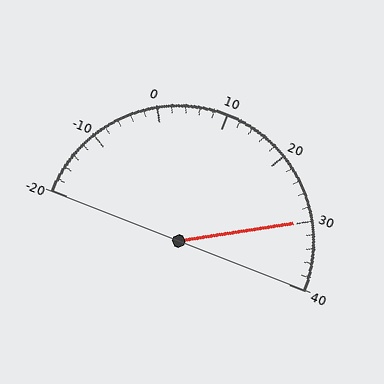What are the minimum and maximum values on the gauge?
The gauge ranges from -20 to 40.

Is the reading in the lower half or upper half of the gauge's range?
The reading is in the upper half of the range (-20 to 40).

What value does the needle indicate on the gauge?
The needle indicates approximately 30.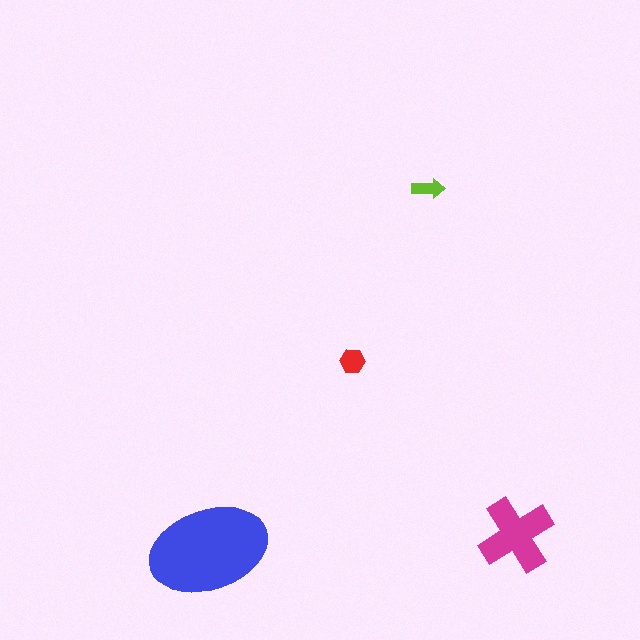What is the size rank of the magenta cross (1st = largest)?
2nd.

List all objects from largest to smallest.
The blue ellipse, the magenta cross, the red hexagon, the lime arrow.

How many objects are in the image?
There are 4 objects in the image.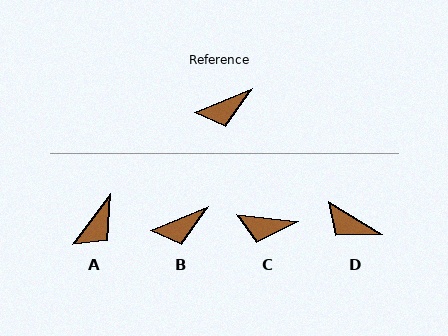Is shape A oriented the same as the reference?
No, it is off by about 30 degrees.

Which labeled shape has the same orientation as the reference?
B.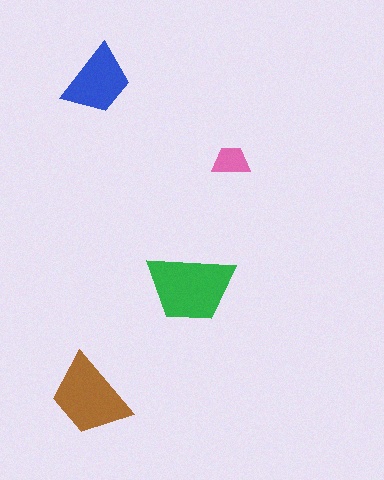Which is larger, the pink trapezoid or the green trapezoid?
The green one.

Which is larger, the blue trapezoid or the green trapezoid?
The green one.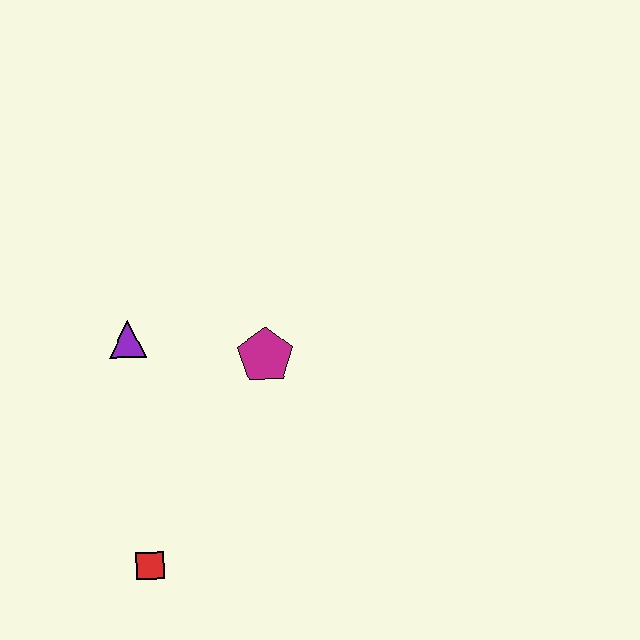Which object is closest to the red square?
The purple triangle is closest to the red square.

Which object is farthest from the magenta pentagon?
The red square is farthest from the magenta pentagon.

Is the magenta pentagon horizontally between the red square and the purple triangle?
No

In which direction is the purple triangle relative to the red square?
The purple triangle is above the red square.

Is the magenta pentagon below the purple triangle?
Yes